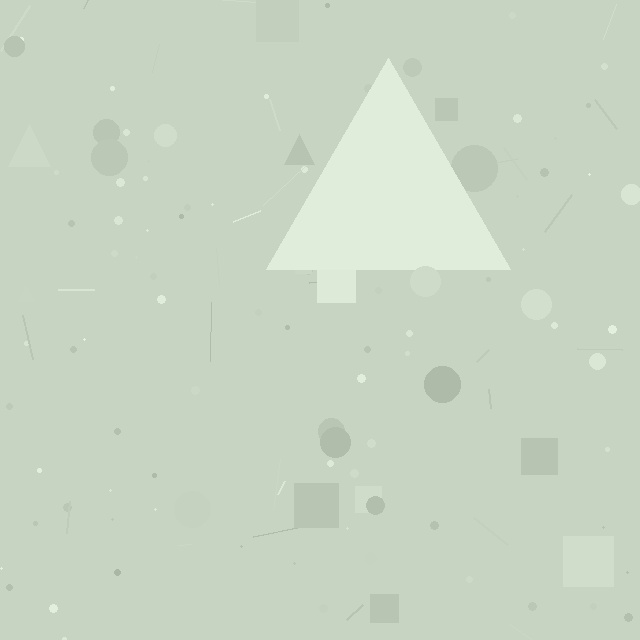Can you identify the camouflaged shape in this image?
The camouflaged shape is a triangle.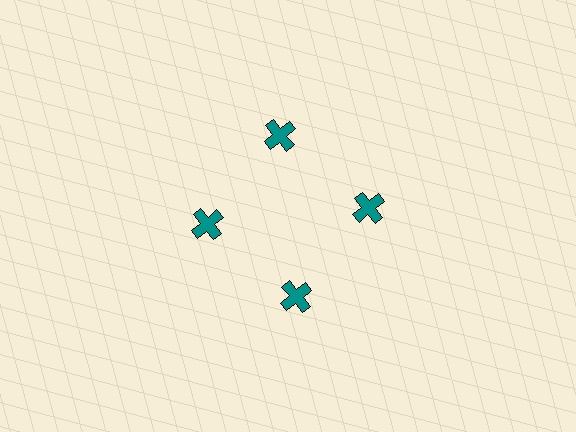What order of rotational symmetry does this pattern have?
This pattern has 4-fold rotational symmetry.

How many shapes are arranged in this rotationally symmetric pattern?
There are 4 shapes, arranged in 4 groups of 1.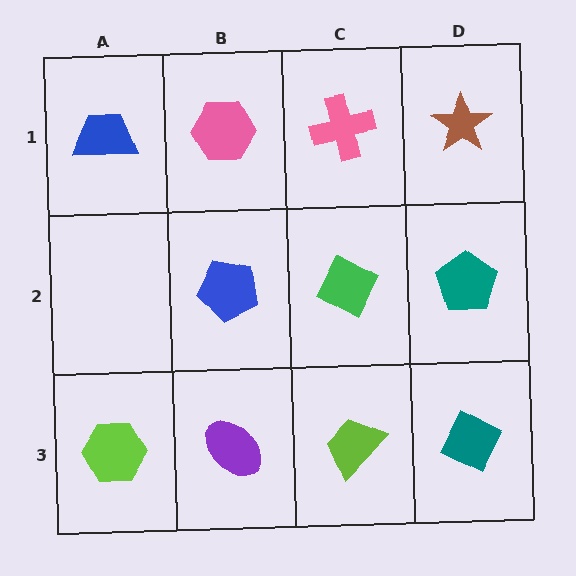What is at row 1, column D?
A brown star.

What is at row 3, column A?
A lime hexagon.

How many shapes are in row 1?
4 shapes.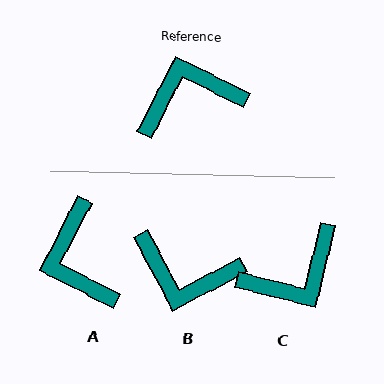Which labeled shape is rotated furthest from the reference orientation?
C, about 167 degrees away.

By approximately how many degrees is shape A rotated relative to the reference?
Approximately 90 degrees counter-clockwise.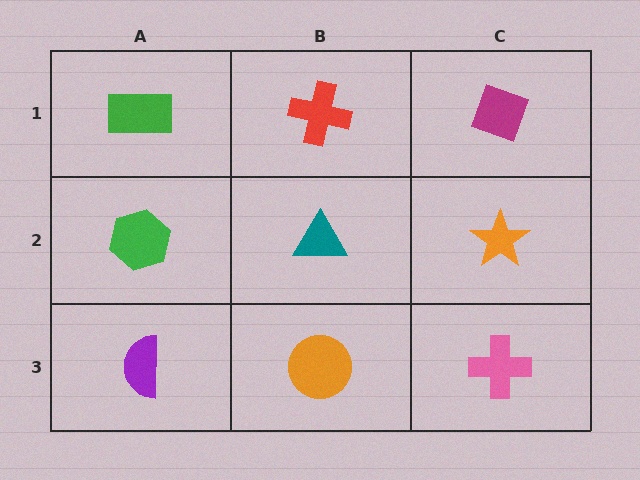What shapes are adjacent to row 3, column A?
A green hexagon (row 2, column A), an orange circle (row 3, column B).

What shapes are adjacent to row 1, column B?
A teal triangle (row 2, column B), a green rectangle (row 1, column A), a magenta diamond (row 1, column C).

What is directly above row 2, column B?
A red cross.